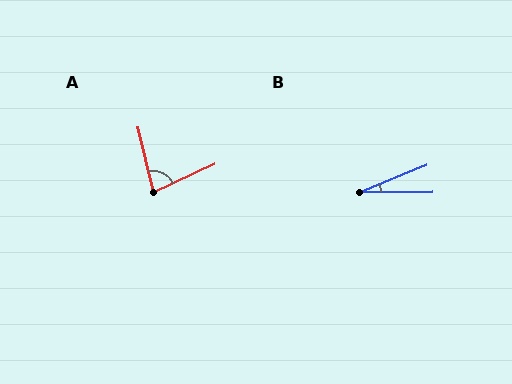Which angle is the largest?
A, at approximately 78 degrees.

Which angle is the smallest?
B, at approximately 22 degrees.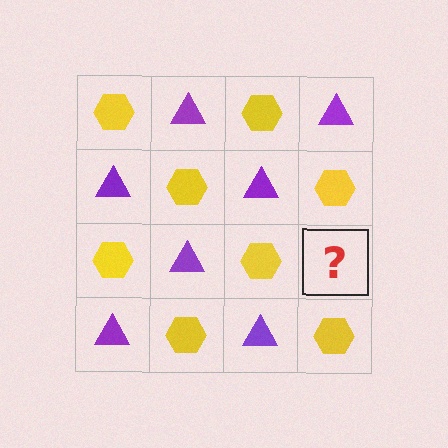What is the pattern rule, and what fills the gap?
The rule is that it alternates yellow hexagon and purple triangle in a checkerboard pattern. The gap should be filled with a purple triangle.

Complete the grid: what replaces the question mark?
The question mark should be replaced with a purple triangle.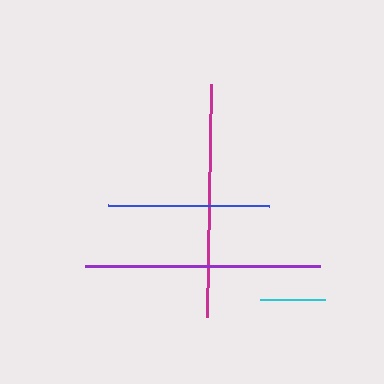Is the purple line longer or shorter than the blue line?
The purple line is longer than the blue line.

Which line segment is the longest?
The purple line is the longest at approximately 235 pixels.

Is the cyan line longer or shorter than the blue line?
The blue line is longer than the cyan line.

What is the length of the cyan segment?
The cyan segment is approximately 65 pixels long.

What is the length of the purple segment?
The purple segment is approximately 235 pixels long.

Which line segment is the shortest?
The cyan line is the shortest at approximately 65 pixels.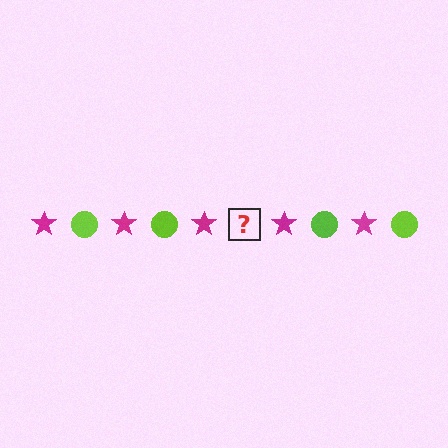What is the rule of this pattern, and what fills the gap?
The rule is that the pattern alternates between magenta star and lime circle. The gap should be filled with a lime circle.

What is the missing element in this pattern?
The missing element is a lime circle.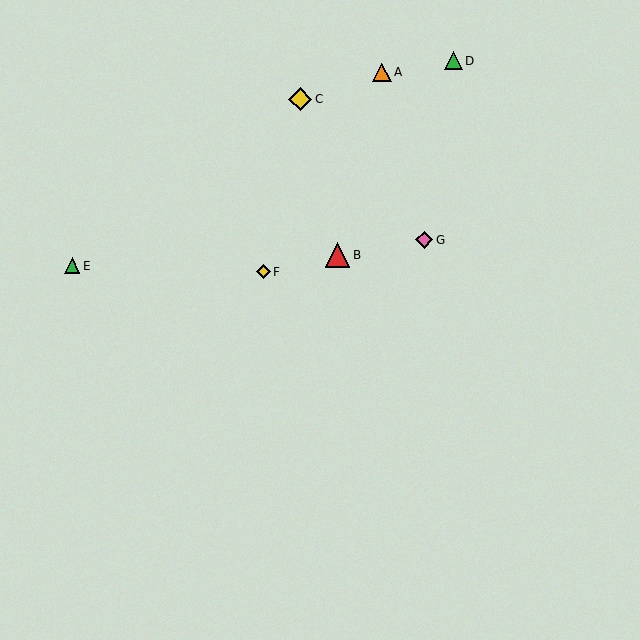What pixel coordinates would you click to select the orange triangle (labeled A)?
Click at (382, 72) to select the orange triangle A.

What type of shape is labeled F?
Shape F is a yellow diamond.